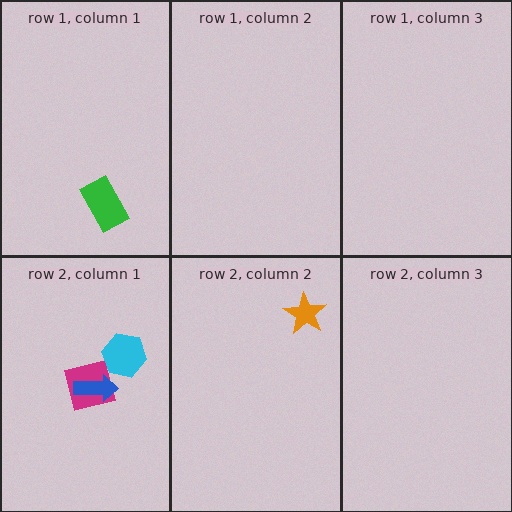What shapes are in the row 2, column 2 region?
The orange star.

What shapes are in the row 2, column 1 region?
The magenta square, the blue arrow, the cyan hexagon.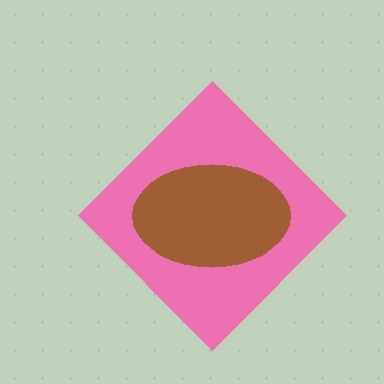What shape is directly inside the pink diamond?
The brown ellipse.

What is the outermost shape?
The pink diamond.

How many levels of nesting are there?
2.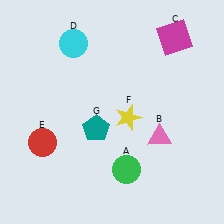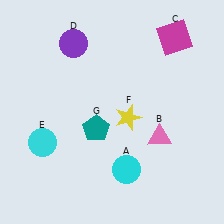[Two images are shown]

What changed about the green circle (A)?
In Image 1, A is green. In Image 2, it changed to cyan.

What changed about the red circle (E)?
In Image 1, E is red. In Image 2, it changed to cyan.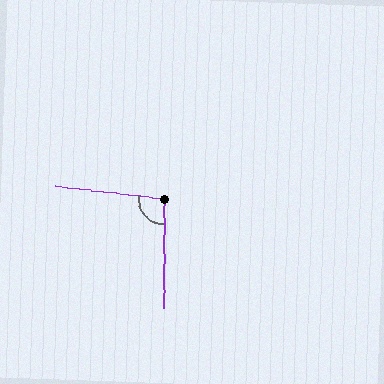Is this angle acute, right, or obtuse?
It is obtuse.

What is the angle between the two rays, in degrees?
Approximately 96 degrees.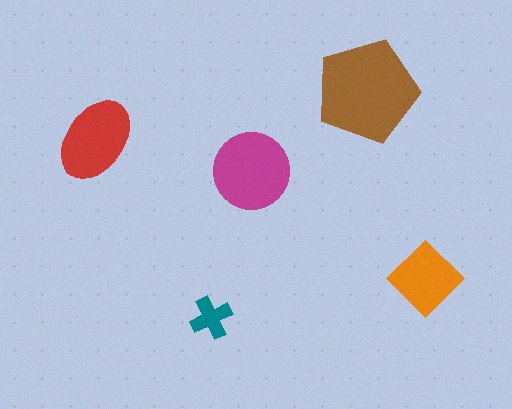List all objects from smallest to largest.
The teal cross, the orange diamond, the red ellipse, the magenta circle, the brown pentagon.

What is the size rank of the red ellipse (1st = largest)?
3rd.